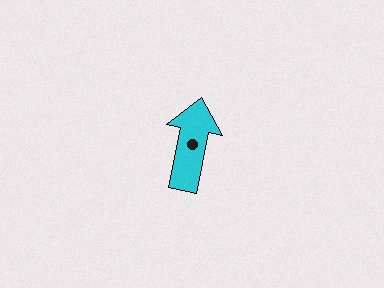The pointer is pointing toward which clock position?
Roughly 12 o'clock.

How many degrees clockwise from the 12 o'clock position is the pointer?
Approximately 11 degrees.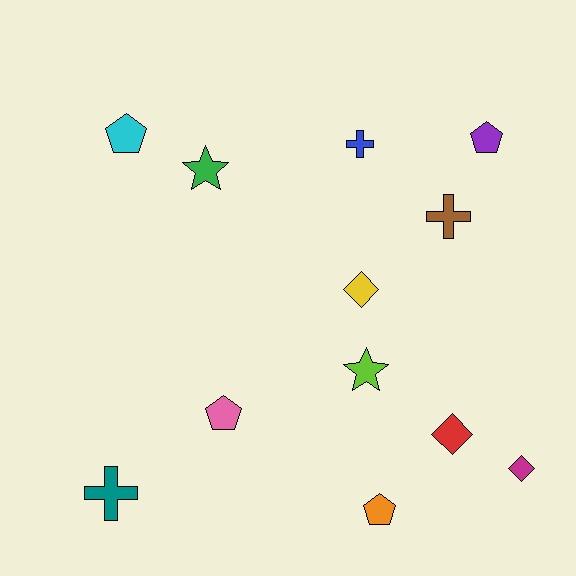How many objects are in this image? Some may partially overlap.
There are 12 objects.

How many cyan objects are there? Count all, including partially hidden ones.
There is 1 cyan object.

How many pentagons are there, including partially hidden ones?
There are 4 pentagons.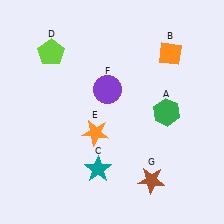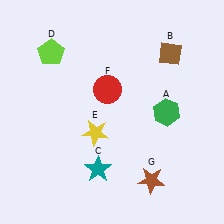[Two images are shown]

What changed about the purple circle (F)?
In Image 1, F is purple. In Image 2, it changed to red.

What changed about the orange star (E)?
In Image 1, E is orange. In Image 2, it changed to yellow.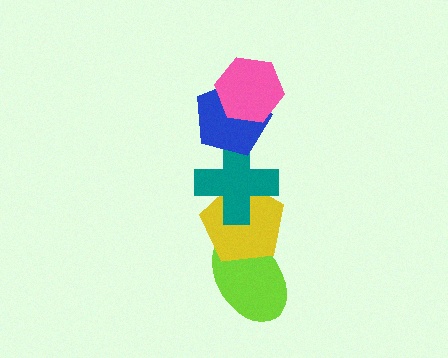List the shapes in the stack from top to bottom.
From top to bottom: the pink hexagon, the blue pentagon, the teal cross, the yellow pentagon, the lime ellipse.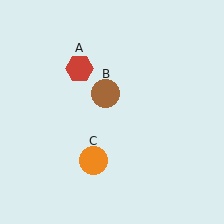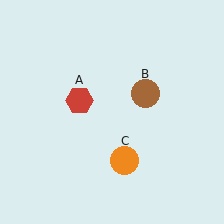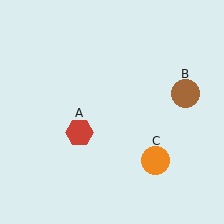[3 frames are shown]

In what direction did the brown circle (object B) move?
The brown circle (object B) moved right.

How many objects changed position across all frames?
3 objects changed position: red hexagon (object A), brown circle (object B), orange circle (object C).